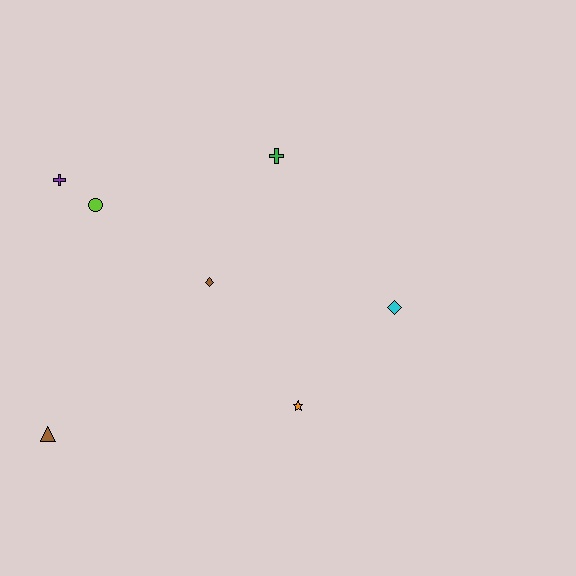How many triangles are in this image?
There is 1 triangle.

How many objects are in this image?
There are 7 objects.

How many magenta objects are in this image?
There are no magenta objects.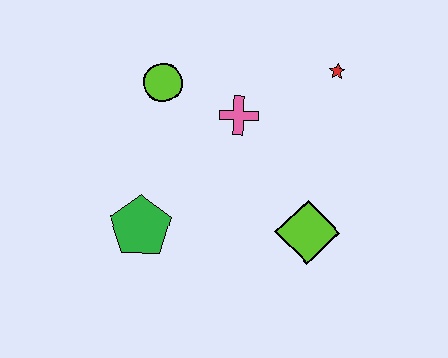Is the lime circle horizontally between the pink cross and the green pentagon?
Yes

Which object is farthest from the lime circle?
The lime diamond is farthest from the lime circle.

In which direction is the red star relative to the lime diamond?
The red star is above the lime diamond.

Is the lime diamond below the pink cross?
Yes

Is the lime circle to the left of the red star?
Yes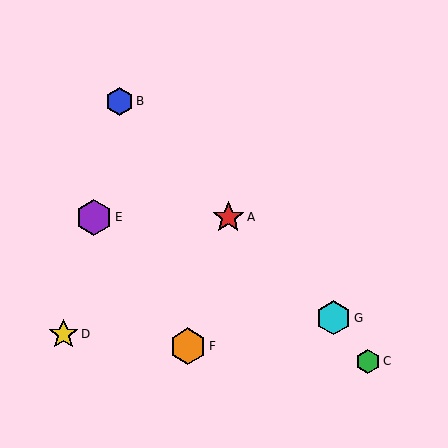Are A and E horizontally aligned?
Yes, both are at y≈217.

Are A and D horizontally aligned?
No, A is at y≈217 and D is at y≈334.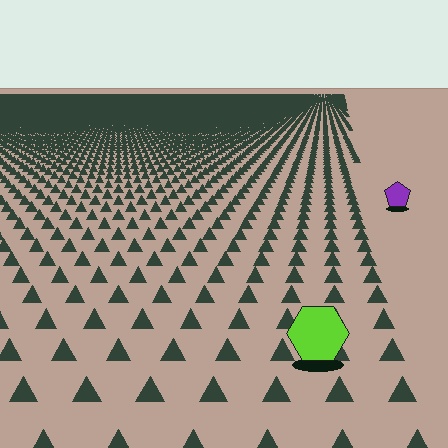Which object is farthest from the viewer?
The purple pentagon is farthest from the viewer. It appears smaller and the ground texture around it is denser.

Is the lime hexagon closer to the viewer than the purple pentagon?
Yes. The lime hexagon is closer — you can tell from the texture gradient: the ground texture is coarser near it.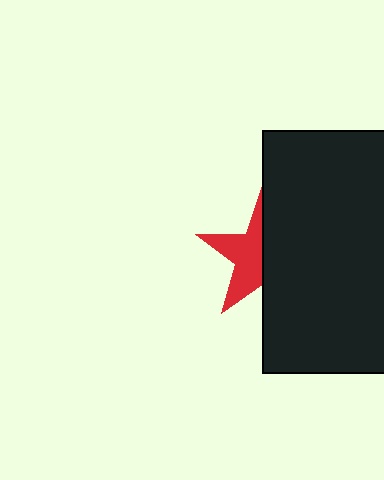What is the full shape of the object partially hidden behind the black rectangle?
The partially hidden object is a red star.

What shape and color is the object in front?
The object in front is a black rectangle.